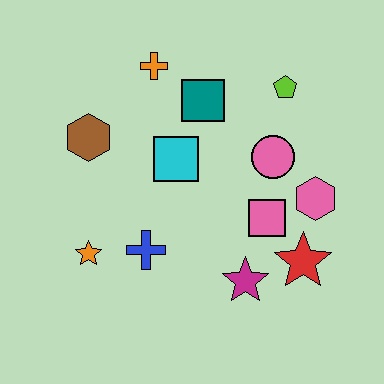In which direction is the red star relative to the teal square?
The red star is below the teal square.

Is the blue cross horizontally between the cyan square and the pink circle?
No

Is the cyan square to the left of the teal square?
Yes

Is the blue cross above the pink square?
No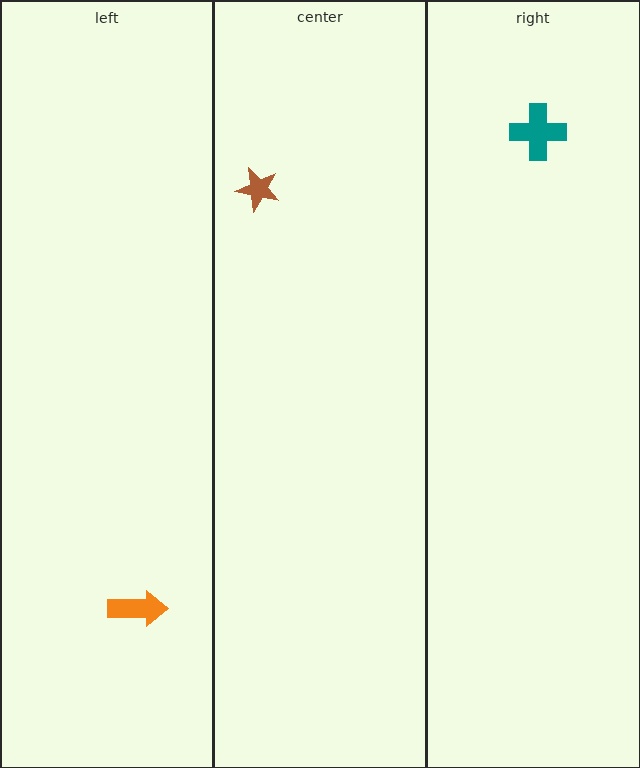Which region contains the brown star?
The center region.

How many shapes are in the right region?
1.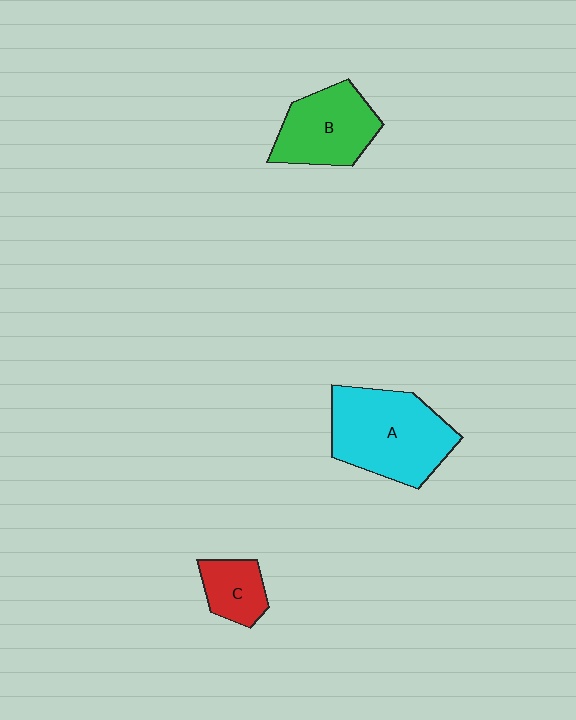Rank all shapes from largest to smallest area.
From largest to smallest: A (cyan), B (green), C (red).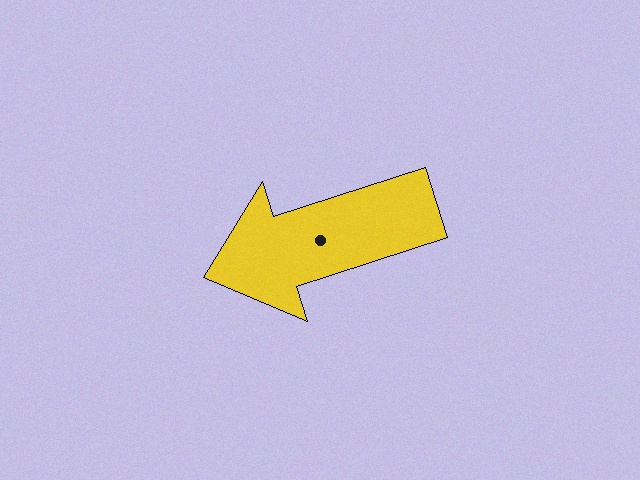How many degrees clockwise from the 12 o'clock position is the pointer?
Approximately 252 degrees.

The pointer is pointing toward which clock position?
Roughly 8 o'clock.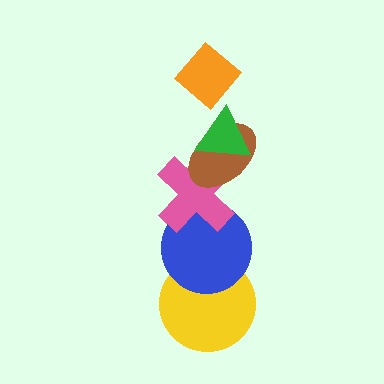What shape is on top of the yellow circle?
The blue circle is on top of the yellow circle.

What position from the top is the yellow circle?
The yellow circle is 6th from the top.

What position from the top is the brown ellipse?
The brown ellipse is 3rd from the top.